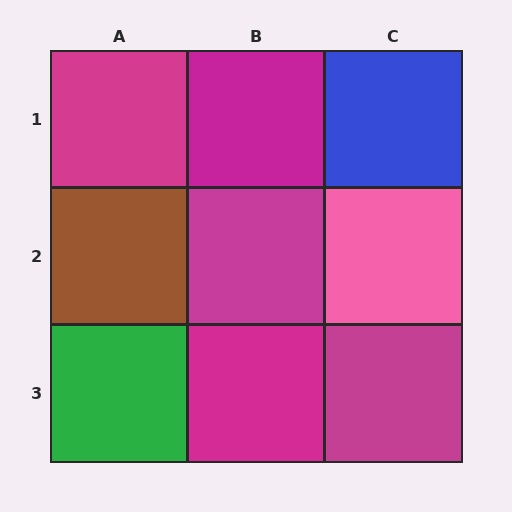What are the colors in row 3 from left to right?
Green, magenta, magenta.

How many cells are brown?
1 cell is brown.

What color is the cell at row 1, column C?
Blue.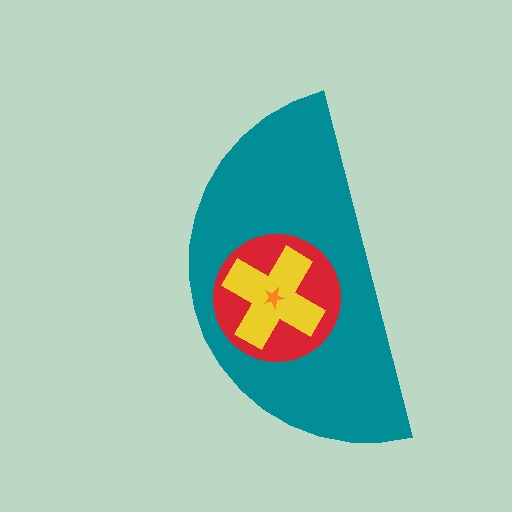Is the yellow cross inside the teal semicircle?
Yes.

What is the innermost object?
The orange star.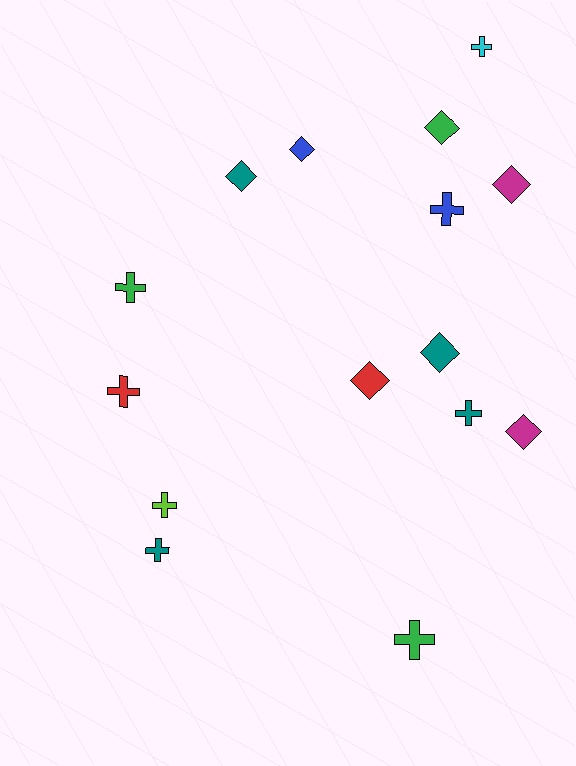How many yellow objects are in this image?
There are no yellow objects.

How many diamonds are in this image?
There are 7 diamonds.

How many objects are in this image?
There are 15 objects.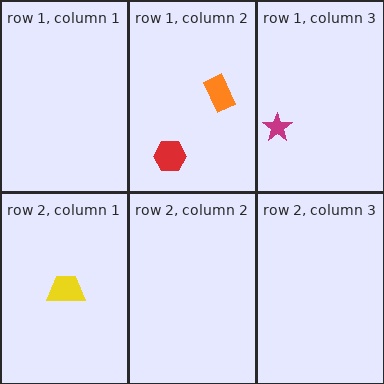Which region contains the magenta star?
The row 1, column 3 region.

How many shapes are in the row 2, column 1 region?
1.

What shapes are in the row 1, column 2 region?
The red hexagon, the orange rectangle.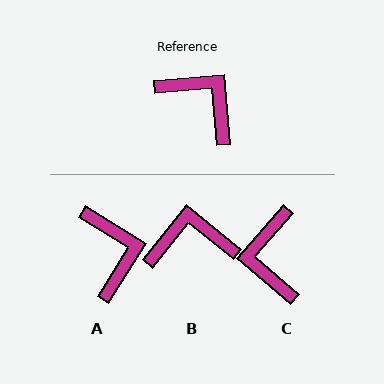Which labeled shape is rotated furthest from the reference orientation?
C, about 134 degrees away.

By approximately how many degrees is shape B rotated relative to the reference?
Approximately 46 degrees counter-clockwise.